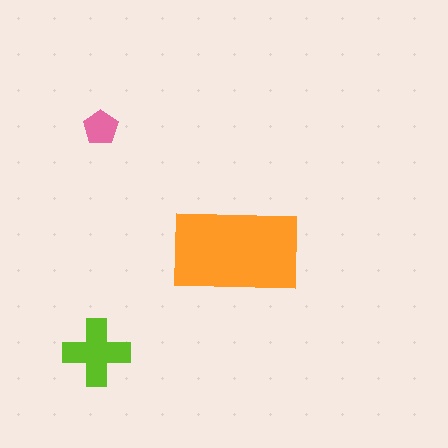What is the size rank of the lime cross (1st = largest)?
2nd.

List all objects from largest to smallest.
The orange rectangle, the lime cross, the pink pentagon.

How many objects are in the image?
There are 3 objects in the image.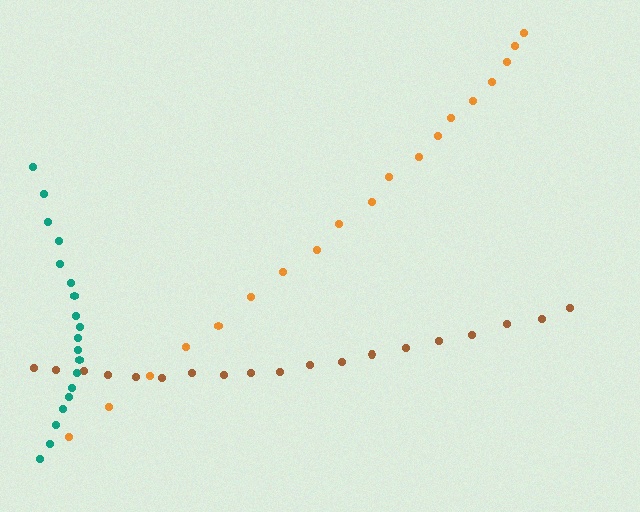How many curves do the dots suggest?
There are 3 distinct paths.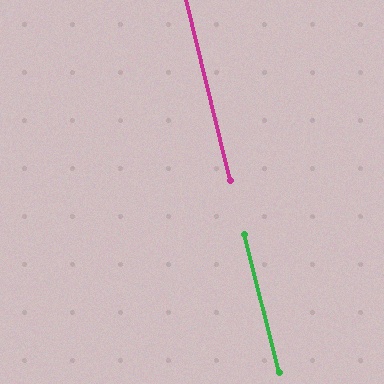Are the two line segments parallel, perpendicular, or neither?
Parallel — their directions differ by only 0.8°.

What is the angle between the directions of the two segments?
Approximately 1 degree.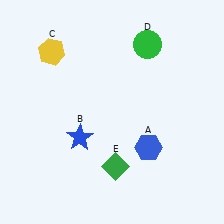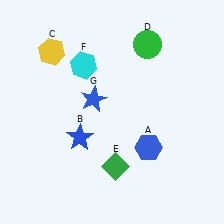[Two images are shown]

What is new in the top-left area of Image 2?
A blue star (G) was added in the top-left area of Image 2.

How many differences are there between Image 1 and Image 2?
There are 2 differences between the two images.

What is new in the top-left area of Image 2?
A cyan hexagon (F) was added in the top-left area of Image 2.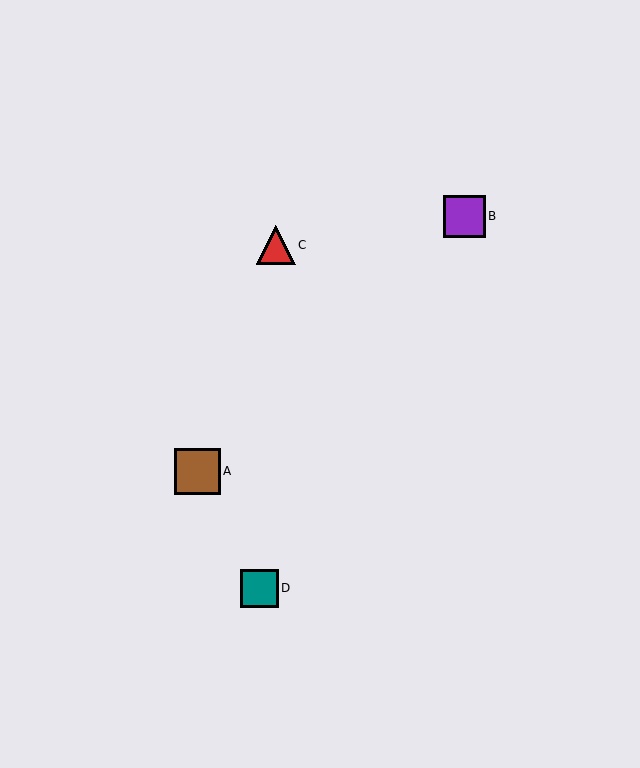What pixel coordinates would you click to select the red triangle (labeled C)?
Click at (276, 245) to select the red triangle C.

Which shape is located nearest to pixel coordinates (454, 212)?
The purple square (labeled B) at (464, 216) is nearest to that location.